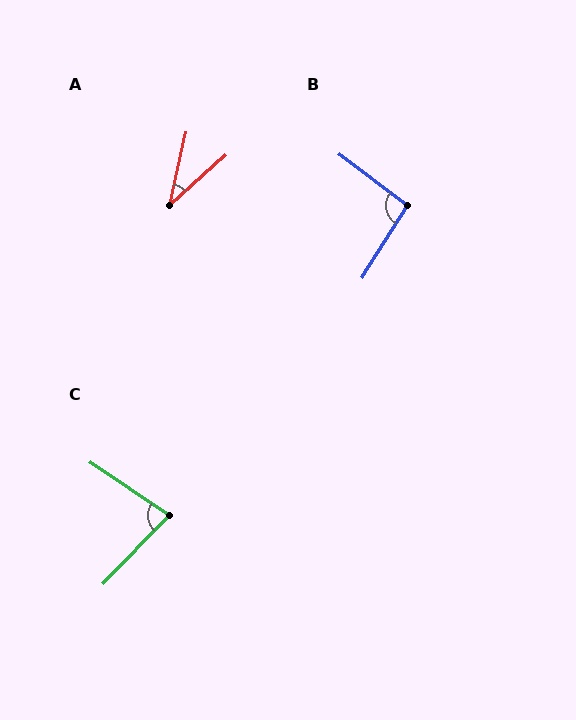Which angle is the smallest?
A, at approximately 36 degrees.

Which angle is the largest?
B, at approximately 95 degrees.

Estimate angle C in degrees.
Approximately 80 degrees.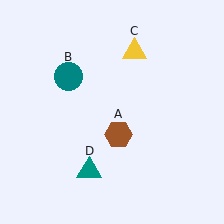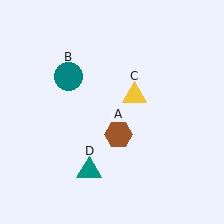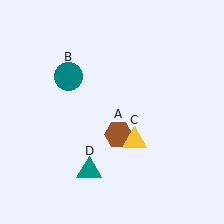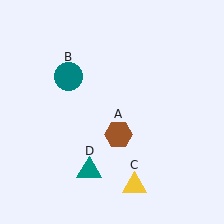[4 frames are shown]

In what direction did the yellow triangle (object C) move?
The yellow triangle (object C) moved down.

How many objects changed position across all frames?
1 object changed position: yellow triangle (object C).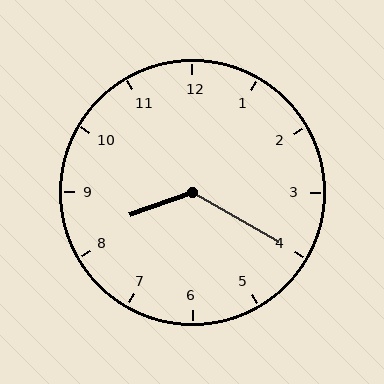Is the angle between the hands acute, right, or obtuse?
It is obtuse.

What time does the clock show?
8:20.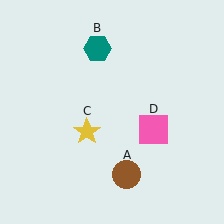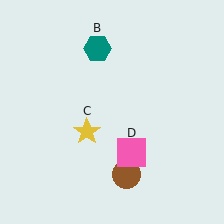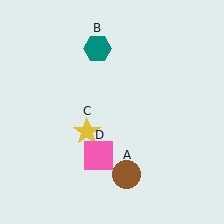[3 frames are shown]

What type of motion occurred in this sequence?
The pink square (object D) rotated clockwise around the center of the scene.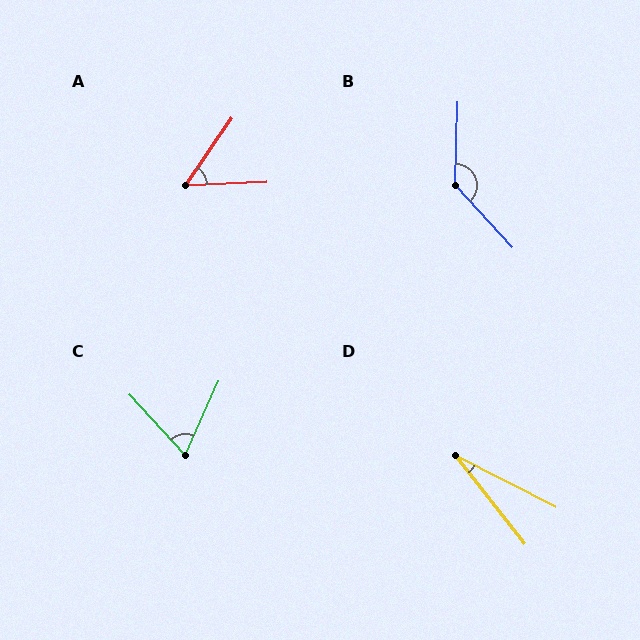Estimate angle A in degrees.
Approximately 53 degrees.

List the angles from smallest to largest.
D (25°), A (53°), C (67°), B (136°).